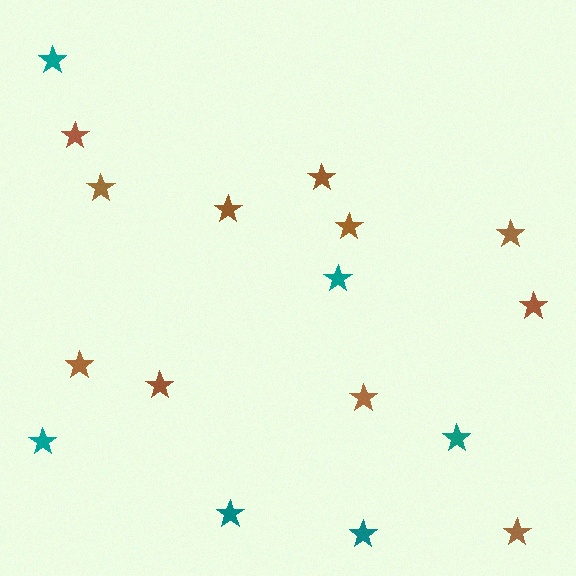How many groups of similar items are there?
There are 2 groups: one group of teal stars (6) and one group of brown stars (11).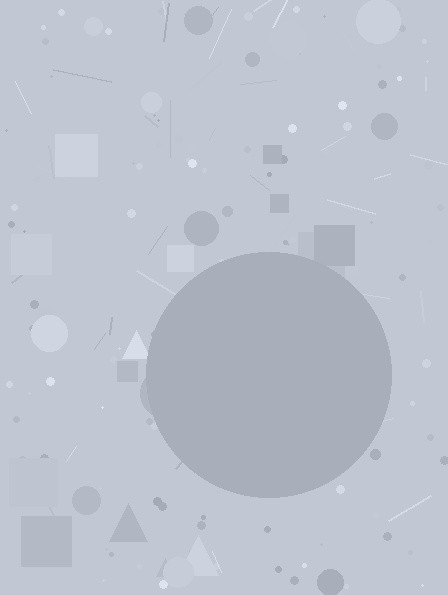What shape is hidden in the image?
A circle is hidden in the image.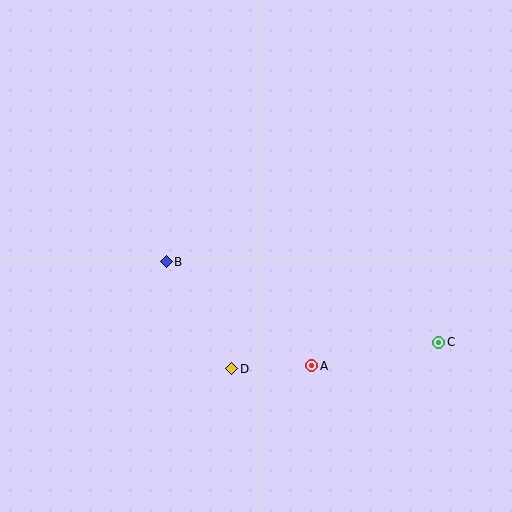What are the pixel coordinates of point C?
Point C is at (439, 342).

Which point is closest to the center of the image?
Point B at (166, 262) is closest to the center.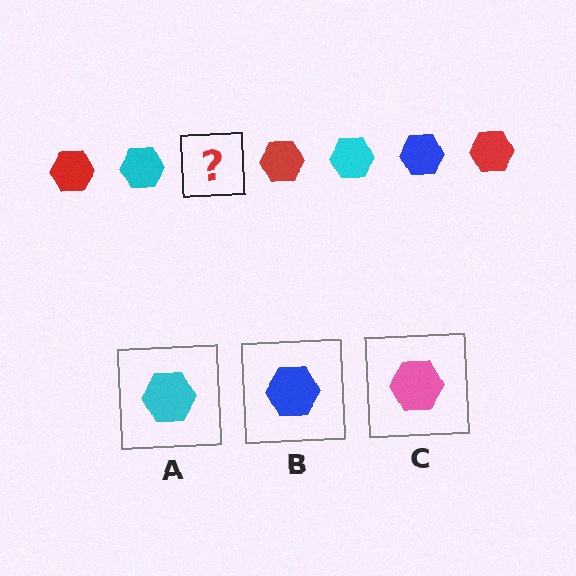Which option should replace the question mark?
Option B.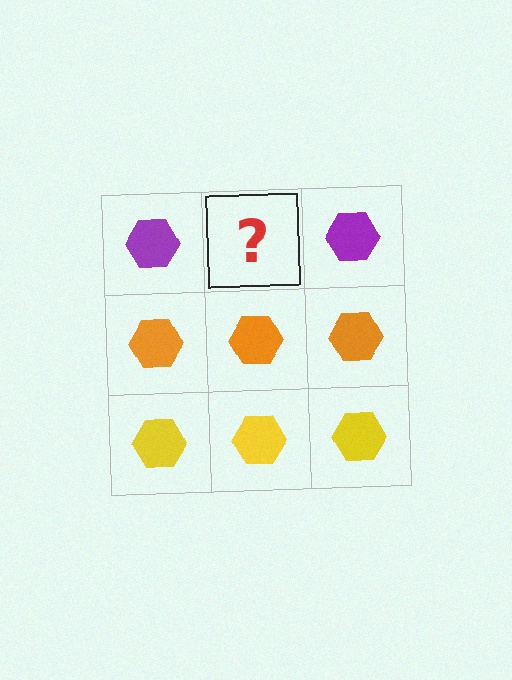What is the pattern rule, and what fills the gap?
The rule is that each row has a consistent color. The gap should be filled with a purple hexagon.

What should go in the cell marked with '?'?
The missing cell should contain a purple hexagon.